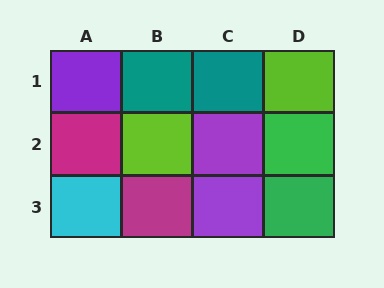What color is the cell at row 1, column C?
Teal.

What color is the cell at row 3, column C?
Purple.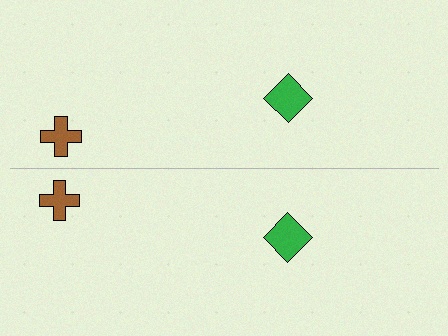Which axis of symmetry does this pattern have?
The pattern has a horizontal axis of symmetry running through the center of the image.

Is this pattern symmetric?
Yes, this pattern has bilateral (reflection) symmetry.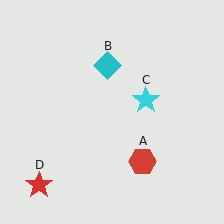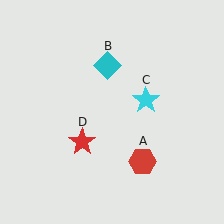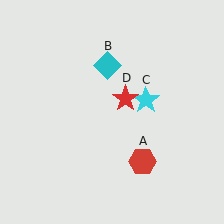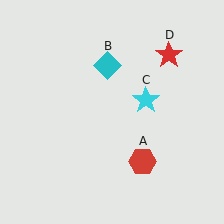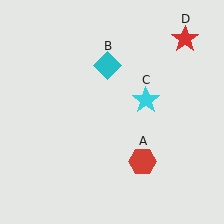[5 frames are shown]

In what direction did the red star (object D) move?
The red star (object D) moved up and to the right.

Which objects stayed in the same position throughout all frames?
Red hexagon (object A) and cyan diamond (object B) and cyan star (object C) remained stationary.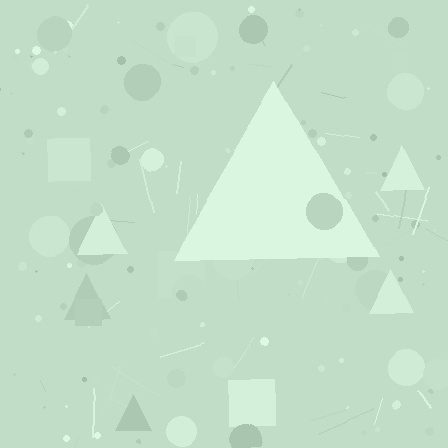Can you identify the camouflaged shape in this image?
The camouflaged shape is a triangle.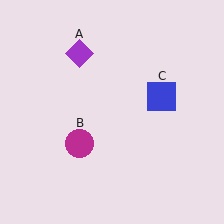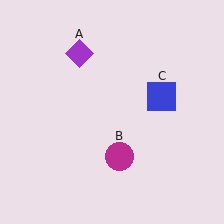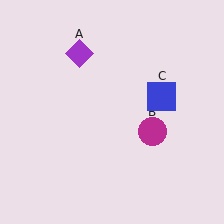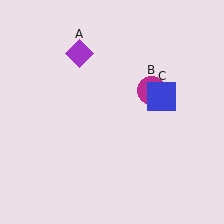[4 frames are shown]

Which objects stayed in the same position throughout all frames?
Purple diamond (object A) and blue square (object C) remained stationary.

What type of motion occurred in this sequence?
The magenta circle (object B) rotated counterclockwise around the center of the scene.